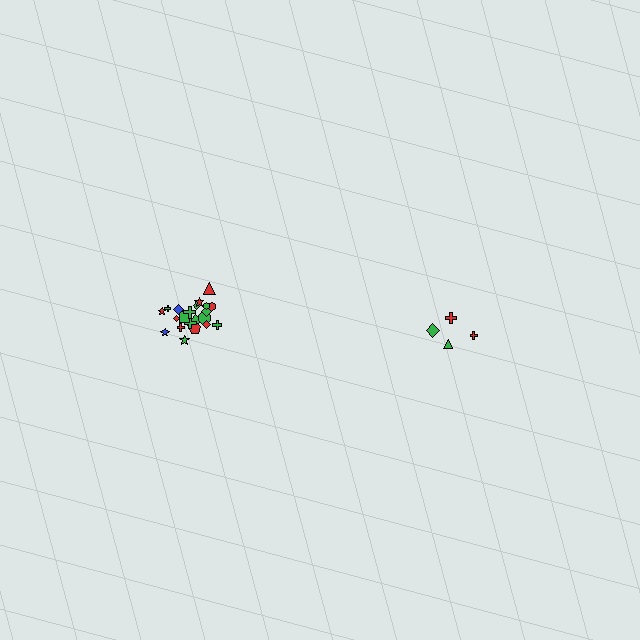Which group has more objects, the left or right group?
The left group.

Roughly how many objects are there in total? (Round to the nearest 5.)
Roughly 25 objects in total.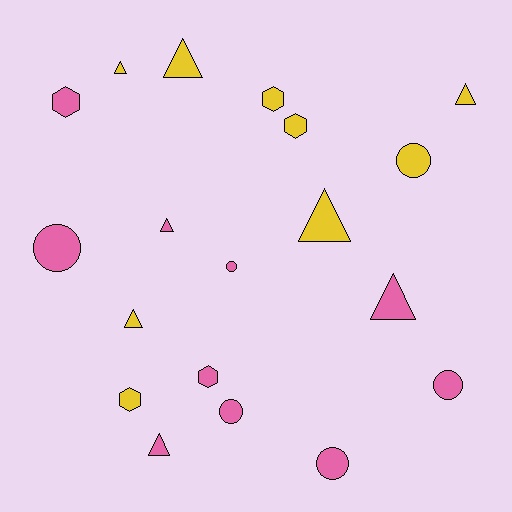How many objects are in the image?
There are 19 objects.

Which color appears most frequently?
Pink, with 10 objects.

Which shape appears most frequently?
Triangle, with 8 objects.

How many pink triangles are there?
There are 3 pink triangles.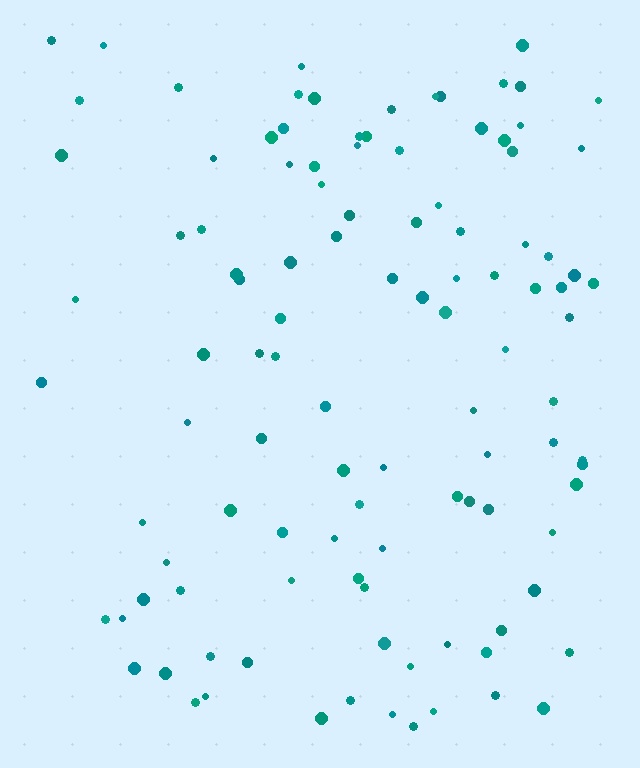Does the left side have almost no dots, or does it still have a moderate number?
Still a moderate number, just noticeably fewer than the right.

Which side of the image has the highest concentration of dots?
The right.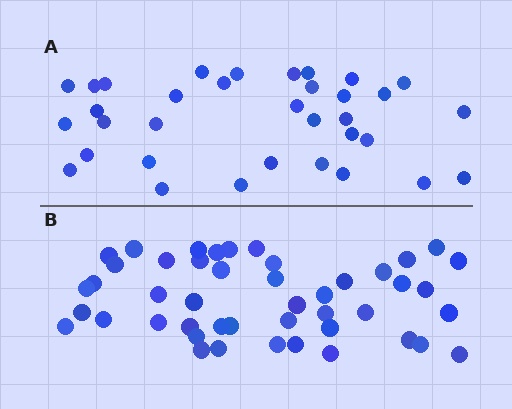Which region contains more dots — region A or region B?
Region B (the bottom region) has more dots.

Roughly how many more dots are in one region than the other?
Region B has roughly 12 or so more dots than region A.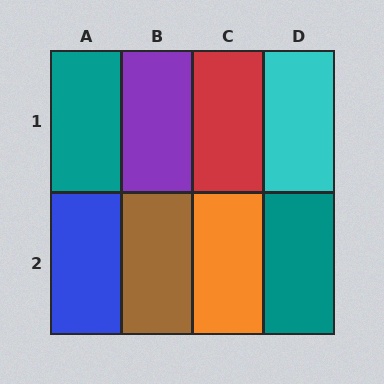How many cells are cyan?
1 cell is cyan.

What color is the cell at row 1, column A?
Teal.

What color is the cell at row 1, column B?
Purple.